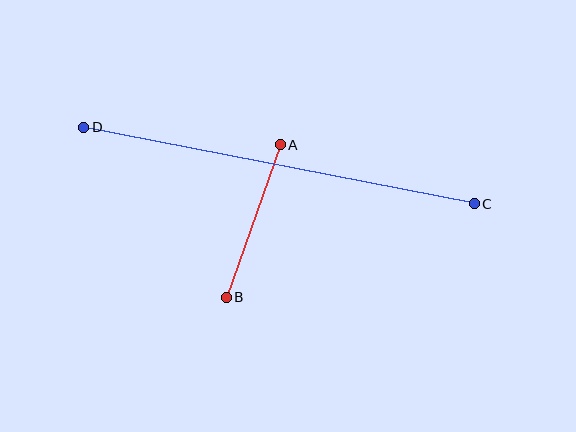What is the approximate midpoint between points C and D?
The midpoint is at approximately (279, 166) pixels.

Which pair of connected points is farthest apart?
Points C and D are farthest apart.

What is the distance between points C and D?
The distance is approximately 398 pixels.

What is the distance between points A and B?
The distance is approximately 162 pixels.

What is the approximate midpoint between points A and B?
The midpoint is at approximately (253, 221) pixels.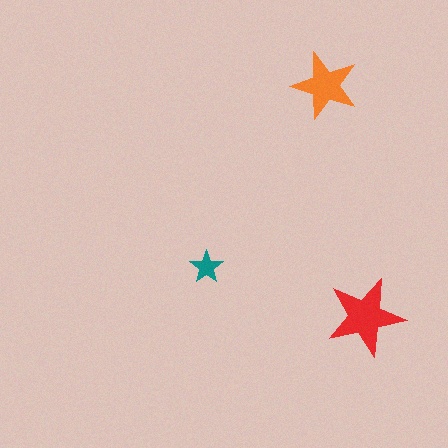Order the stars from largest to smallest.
the red one, the orange one, the teal one.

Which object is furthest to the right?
The red star is rightmost.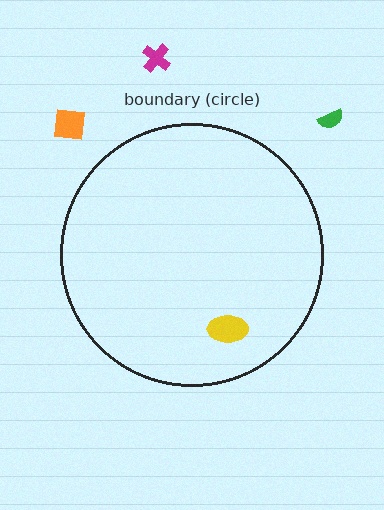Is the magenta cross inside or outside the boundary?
Outside.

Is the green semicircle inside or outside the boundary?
Outside.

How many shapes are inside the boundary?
1 inside, 3 outside.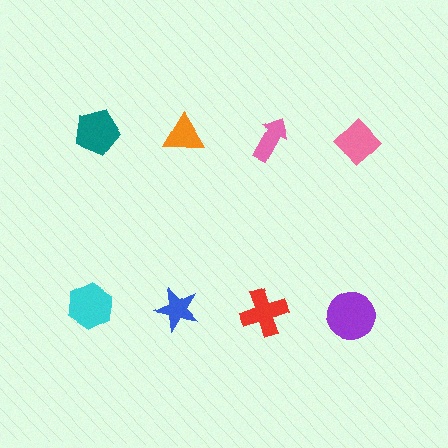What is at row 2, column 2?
A blue star.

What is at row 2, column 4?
A purple circle.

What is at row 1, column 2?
An orange triangle.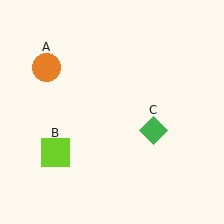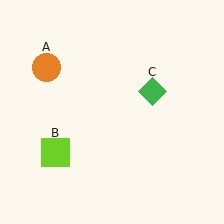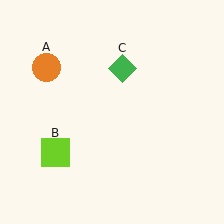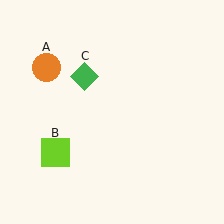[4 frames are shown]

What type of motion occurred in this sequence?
The green diamond (object C) rotated counterclockwise around the center of the scene.